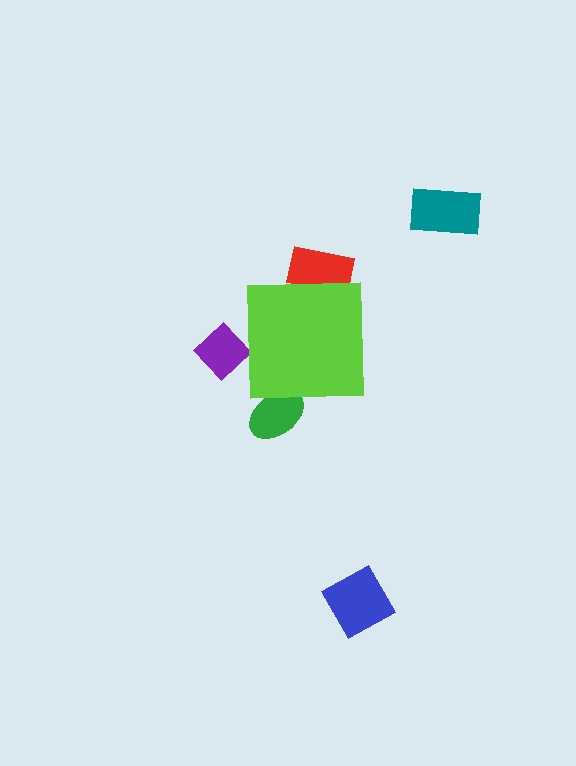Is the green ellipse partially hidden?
Yes, the green ellipse is partially hidden behind the lime square.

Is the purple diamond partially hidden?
Yes, the purple diamond is partially hidden behind the lime square.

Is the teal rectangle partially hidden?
No, the teal rectangle is fully visible.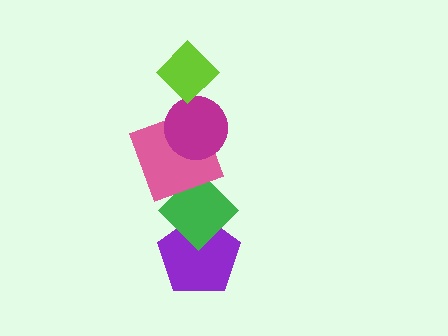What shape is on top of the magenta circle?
The lime diamond is on top of the magenta circle.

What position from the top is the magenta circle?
The magenta circle is 2nd from the top.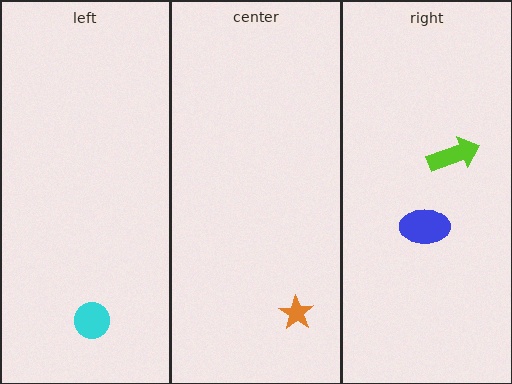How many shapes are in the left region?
1.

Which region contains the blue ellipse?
The right region.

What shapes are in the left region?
The cyan circle.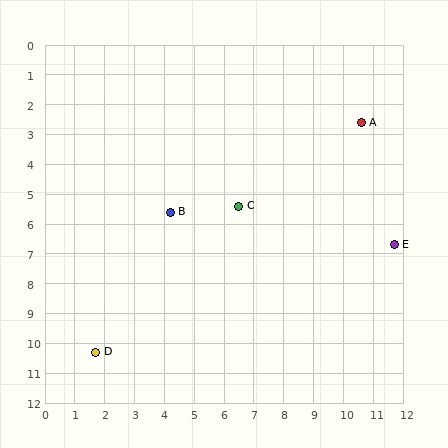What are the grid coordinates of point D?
Point D is at approximately (1.7, 10.3).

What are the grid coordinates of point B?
Point B is at approximately (4.2, 5.6).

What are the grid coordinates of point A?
Point A is at approximately (10.6, 2.6).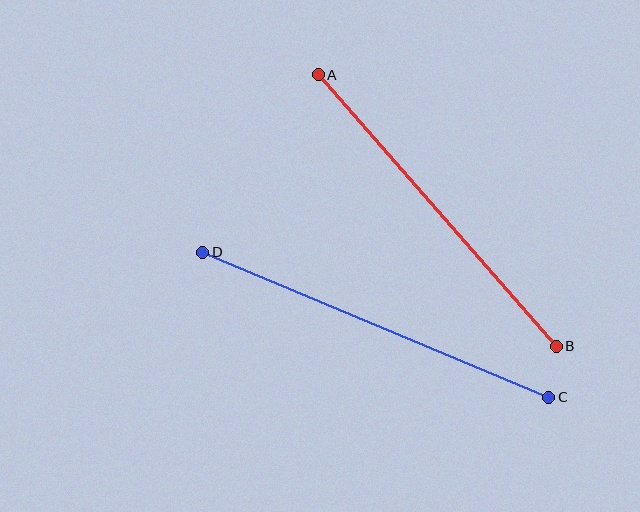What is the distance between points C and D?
The distance is approximately 376 pixels.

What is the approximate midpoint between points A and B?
The midpoint is at approximately (437, 211) pixels.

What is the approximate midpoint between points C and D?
The midpoint is at approximately (376, 325) pixels.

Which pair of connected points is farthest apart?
Points C and D are farthest apart.